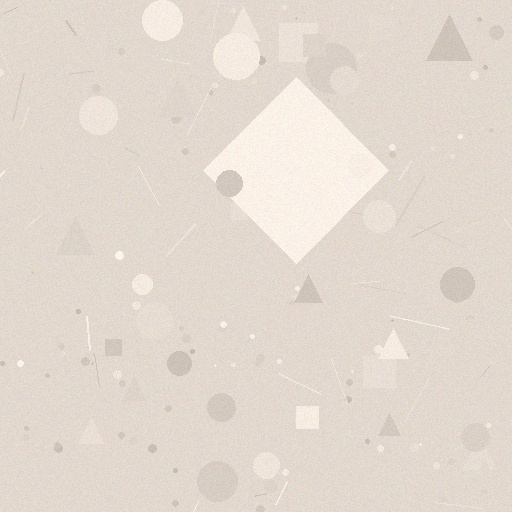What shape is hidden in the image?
A diamond is hidden in the image.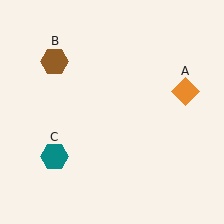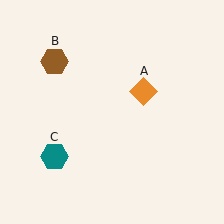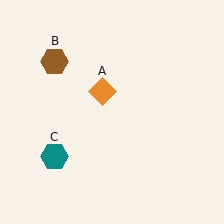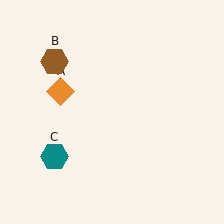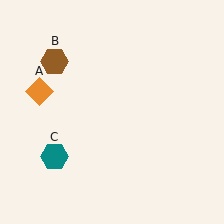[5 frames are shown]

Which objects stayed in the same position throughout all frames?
Brown hexagon (object B) and teal hexagon (object C) remained stationary.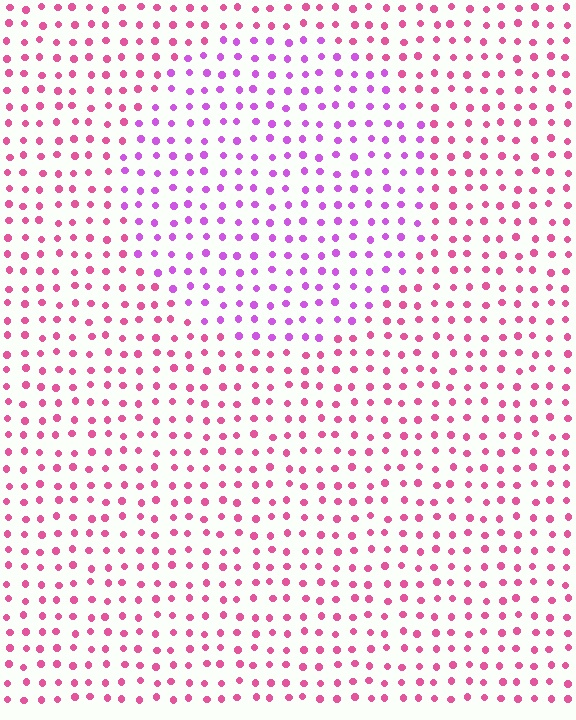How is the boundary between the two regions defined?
The boundary is defined purely by a slight shift in hue (about 39 degrees). Spacing, size, and orientation are identical on both sides.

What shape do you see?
I see a circle.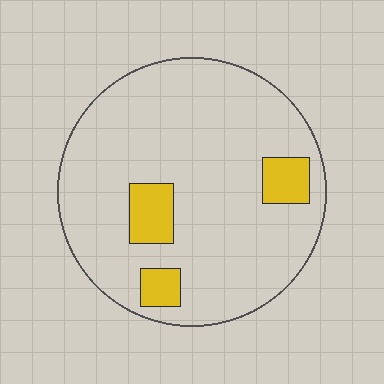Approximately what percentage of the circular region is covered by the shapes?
Approximately 10%.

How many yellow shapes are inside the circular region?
3.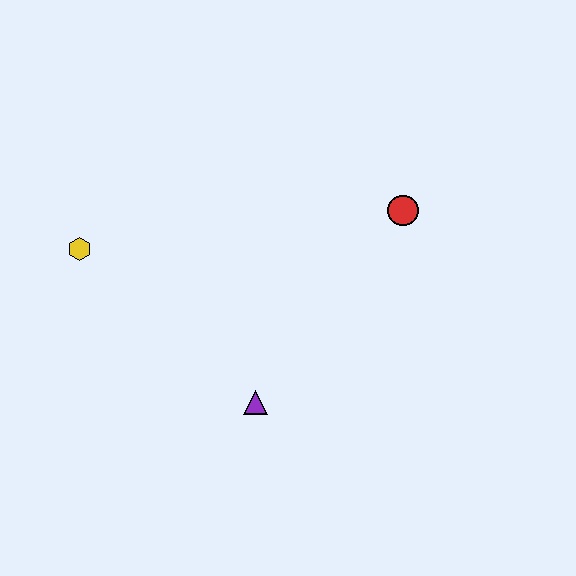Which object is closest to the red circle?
The purple triangle is closest to the red circle.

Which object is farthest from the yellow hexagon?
The red circle is farthest from the yellow hexagon.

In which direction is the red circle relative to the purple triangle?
The red circle is above the purple triangle.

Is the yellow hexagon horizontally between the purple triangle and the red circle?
No